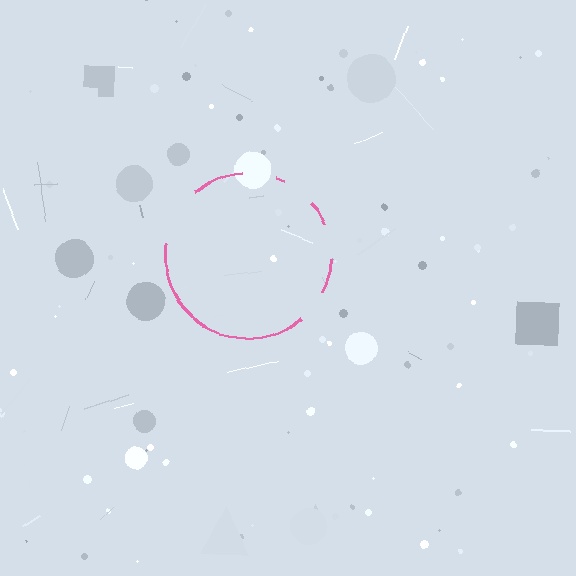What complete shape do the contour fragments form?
The contour fragments form a circle.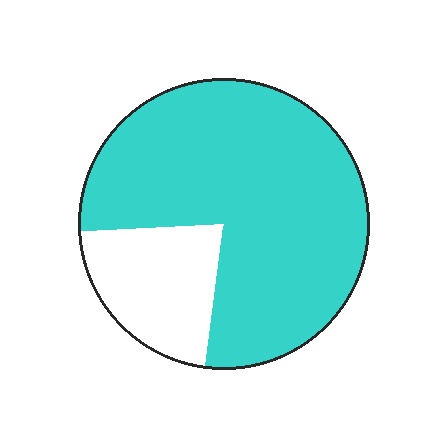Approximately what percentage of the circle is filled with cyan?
Approximately 80%.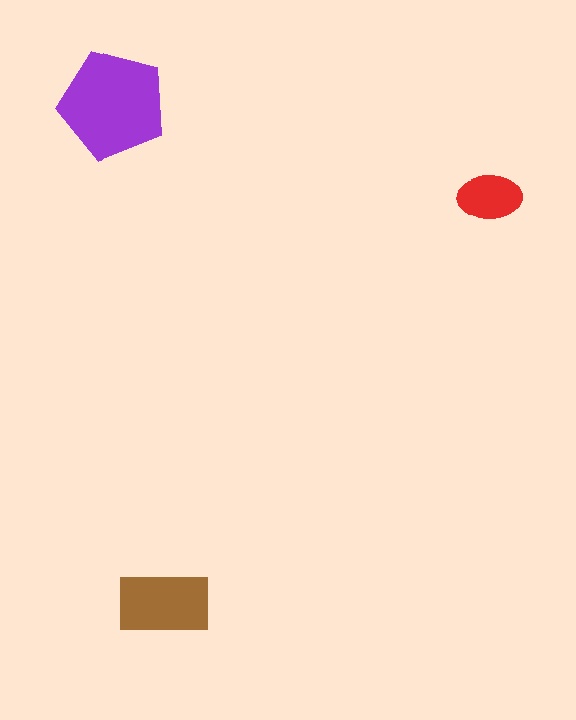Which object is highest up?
The purple pentagon is topmost.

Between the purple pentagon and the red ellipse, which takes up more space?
The purple pentagon.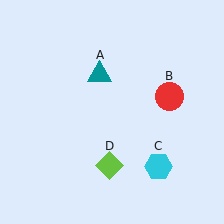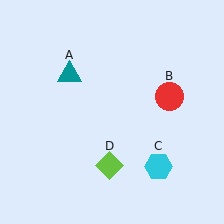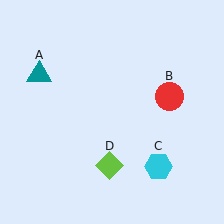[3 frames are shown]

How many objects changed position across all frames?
1 object changed position: teal triangle (object A).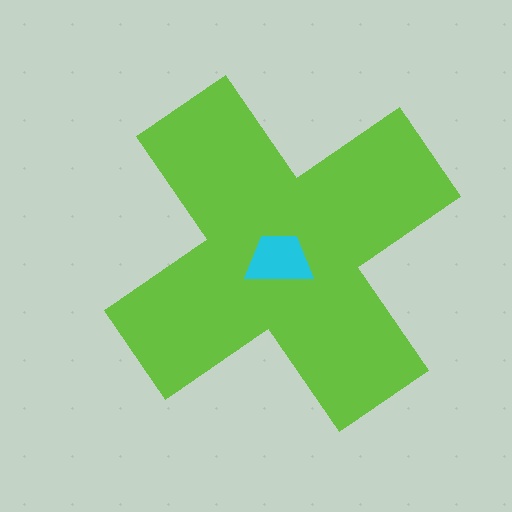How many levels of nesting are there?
2.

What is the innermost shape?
The cyan trapezoid.